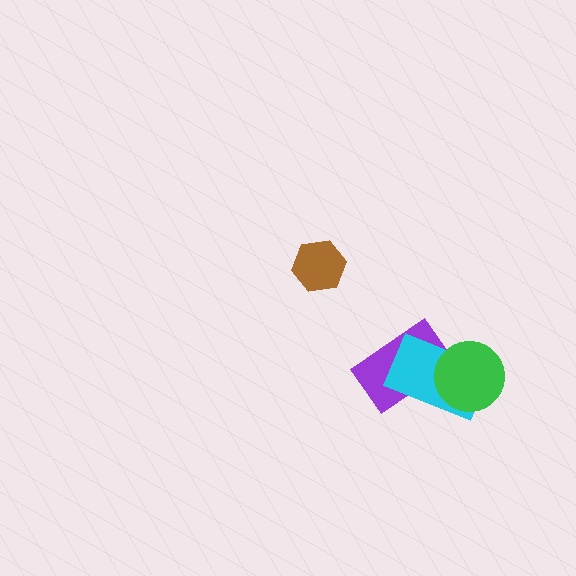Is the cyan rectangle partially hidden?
Yes, it is partially covered by another shape.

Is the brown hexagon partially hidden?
No, no other shape covers it.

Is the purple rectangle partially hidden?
Yes, it is partially covered by another shape.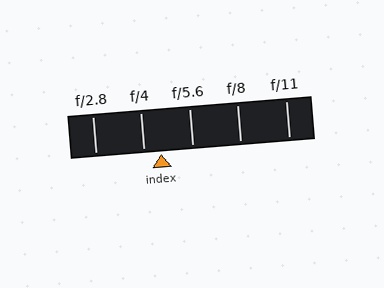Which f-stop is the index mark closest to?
The index mark is closest to f/4.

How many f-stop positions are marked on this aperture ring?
There are 5 f-stop positions marked.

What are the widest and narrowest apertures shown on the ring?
The widest aperture shown is f/2.8 and the narrowest is f/11.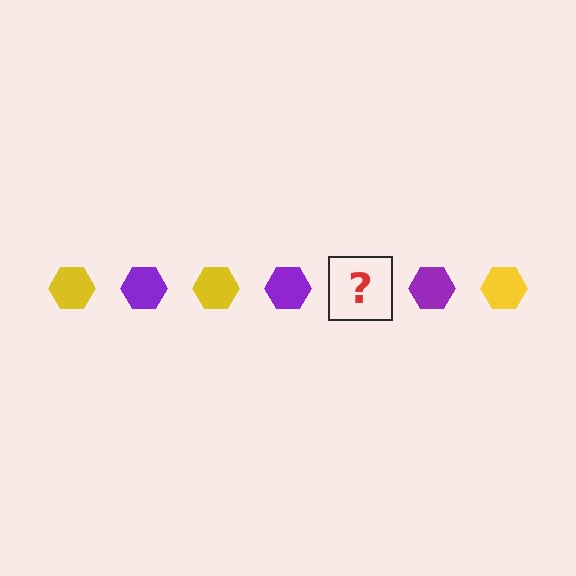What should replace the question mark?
The question mark should be replaced with a yellow hexagon.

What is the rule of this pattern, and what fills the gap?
The rule is that the pattern cycles through yellow, purple hexagons. The gap should be filled with a yellow hexagon.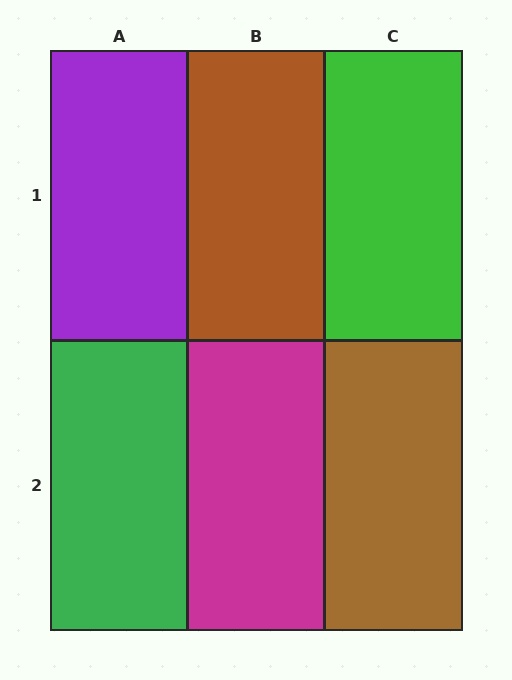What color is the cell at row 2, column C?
Brown.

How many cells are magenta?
1 cell is magenta.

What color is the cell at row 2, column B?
Magenta.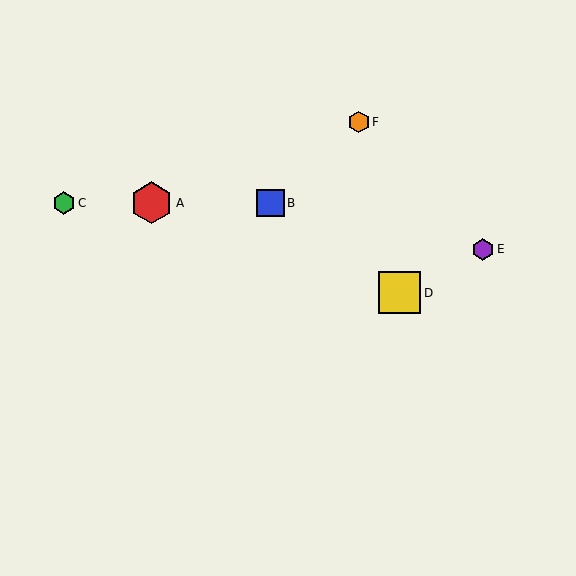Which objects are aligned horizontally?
Objects A, B, C are aligned horizontally.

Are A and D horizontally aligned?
No, A is at y≈203 and D is at y≈293.